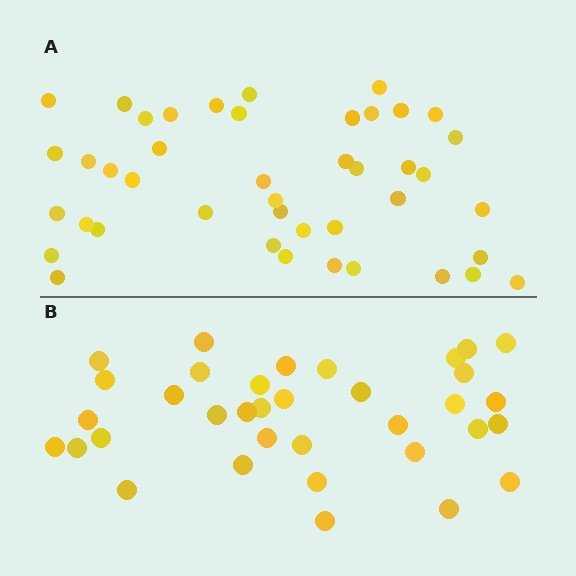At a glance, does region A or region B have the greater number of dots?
Region A (the top region) has more dots.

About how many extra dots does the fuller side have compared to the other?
Region A has roughly 8 or so more dots than region B.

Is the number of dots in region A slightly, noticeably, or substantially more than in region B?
Region A has only slightly more — the two regions are fairly close. The ratio is roughly 1.2 to 1.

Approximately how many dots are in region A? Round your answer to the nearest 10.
About 40 dots. (The exact count is 43, which rounds to 40.)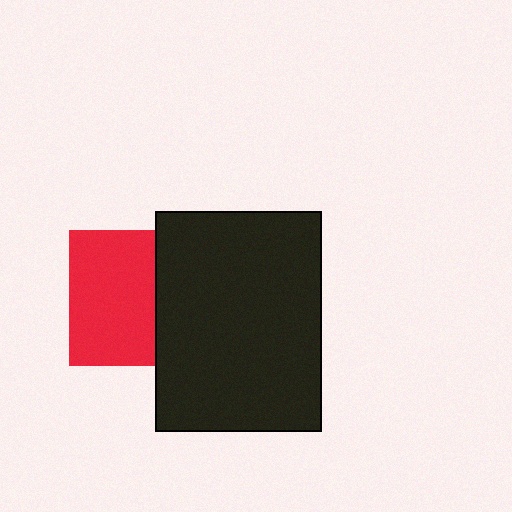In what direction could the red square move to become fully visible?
The red square could move left. That would shift it out from behind the black rectangle entirely.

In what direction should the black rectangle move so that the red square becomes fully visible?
The black rectangle should move right. That is the shortest direction to clear the overlap and leave the red square fully visible.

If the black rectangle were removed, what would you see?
You would see the complete red square.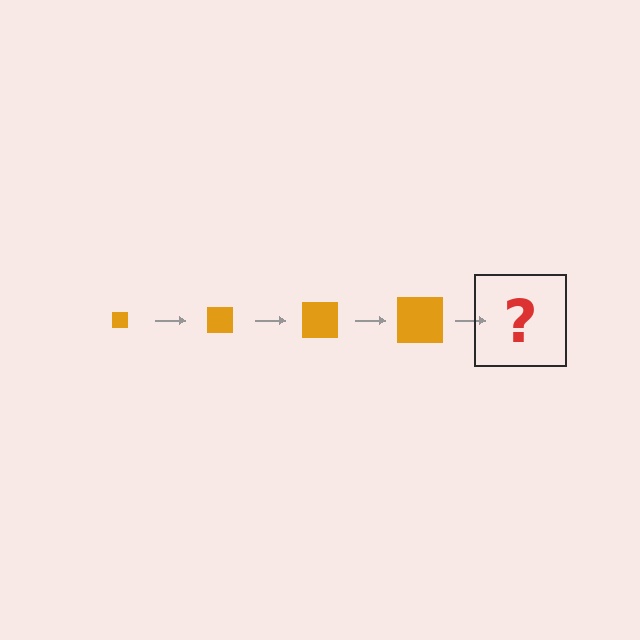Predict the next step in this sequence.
The next step is an orange square, larger than the previous one.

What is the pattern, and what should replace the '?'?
The pattern is that the square gets progressively larger each step. The '?' should be an orange square, larger than the previous one.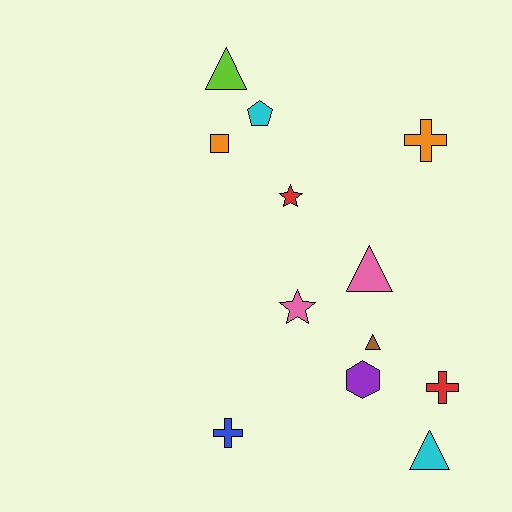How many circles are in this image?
There are no circles.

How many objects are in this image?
There are 12 objects.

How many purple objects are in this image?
There is 1 purple object.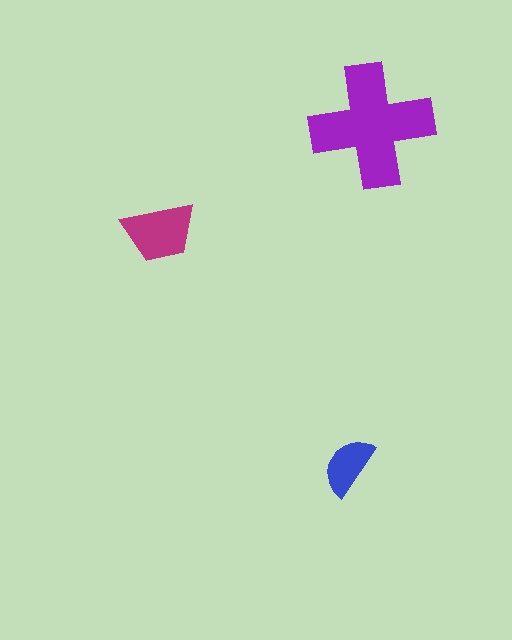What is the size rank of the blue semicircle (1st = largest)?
3rd.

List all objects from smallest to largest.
The blue semicircle, the magenta trapezoid, the purple cross.